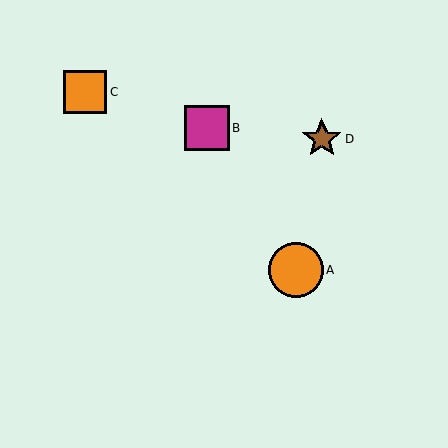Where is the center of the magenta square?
The center of the magenta square is at (207, 128).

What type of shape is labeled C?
Shape C is an orange square.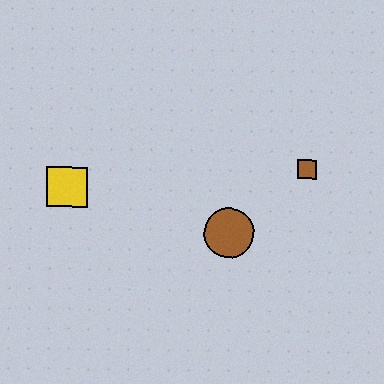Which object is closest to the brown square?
The brown circle is closest to the brown square.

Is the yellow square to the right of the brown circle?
No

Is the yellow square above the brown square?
No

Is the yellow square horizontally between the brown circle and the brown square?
No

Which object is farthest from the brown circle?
The yellow square is farthest from the brown circle.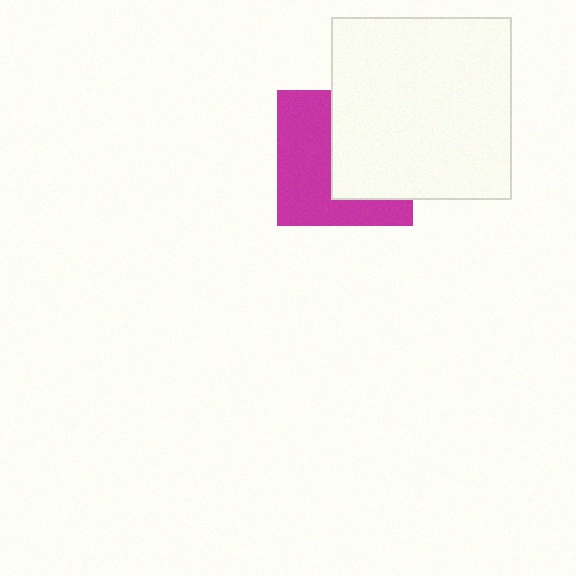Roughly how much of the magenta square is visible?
About half of it is visible (roughly 51%).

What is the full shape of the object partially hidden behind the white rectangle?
The partially hidden object is a magenta square.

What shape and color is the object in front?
The object in front is a white rectangle.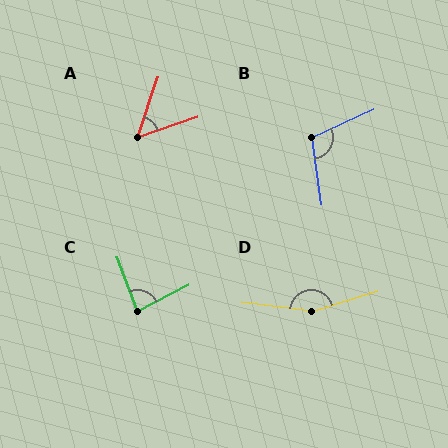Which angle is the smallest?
A, at approximately 52 degrees.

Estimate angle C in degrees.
Approximately 84 degrees.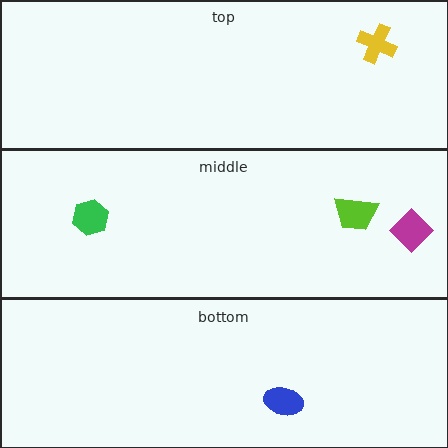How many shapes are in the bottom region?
1.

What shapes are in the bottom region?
The blue ellipse.